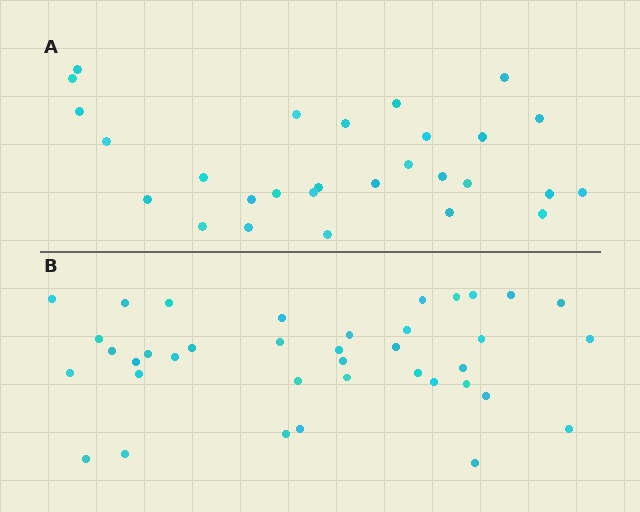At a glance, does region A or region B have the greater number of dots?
Region B (the bottom region) has more dots.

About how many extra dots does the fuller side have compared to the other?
Region B has roughly 10 or so more dots than region A.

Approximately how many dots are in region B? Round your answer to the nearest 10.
About 40 dots. (The exact count is 38, which rounds to 40.)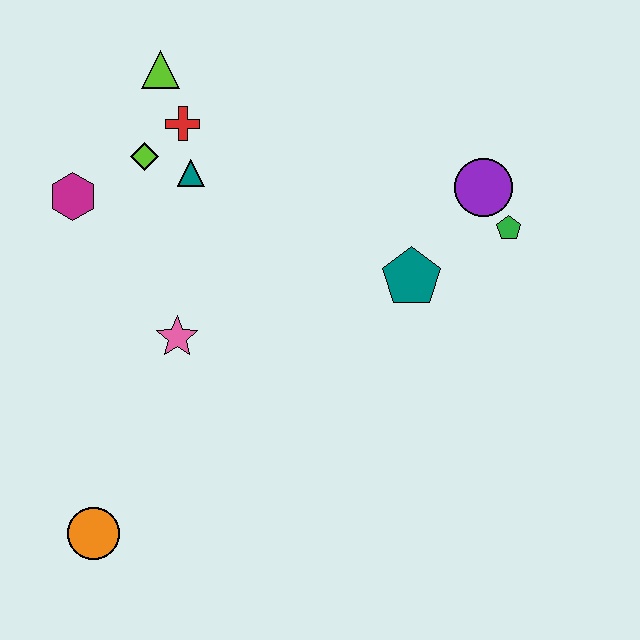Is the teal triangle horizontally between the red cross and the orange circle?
No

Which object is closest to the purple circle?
The green pentagon is closest to the purple circle.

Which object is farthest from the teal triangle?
The orange circle is farthest from the teal triangle.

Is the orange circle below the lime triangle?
Yes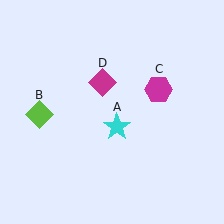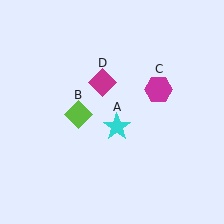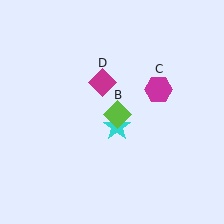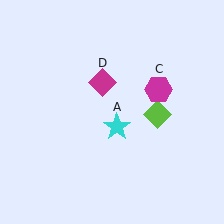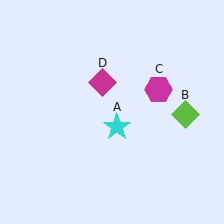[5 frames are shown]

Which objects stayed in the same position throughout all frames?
Cyan star (object A) and magenta hexagon (object C) and magenta diamond (object D) remained stationary.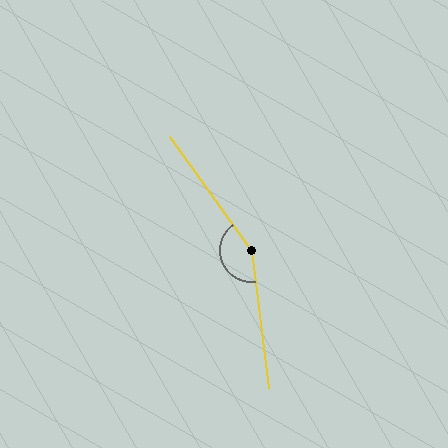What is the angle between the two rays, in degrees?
Approximately 151 degrees.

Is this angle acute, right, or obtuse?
It is obtuse.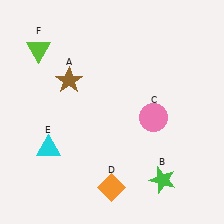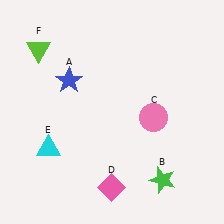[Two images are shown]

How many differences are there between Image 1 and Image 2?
There are 2 differences between the two images.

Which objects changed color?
A changed from brown to blue. D changed from orange to pink.